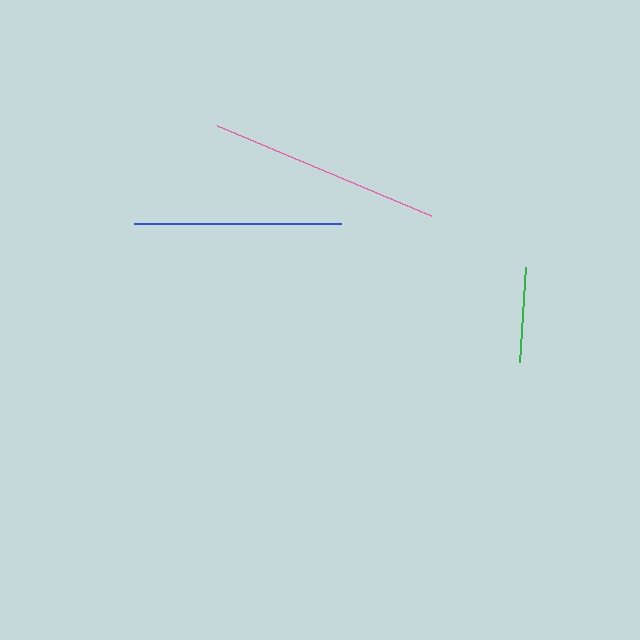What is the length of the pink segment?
The pink segment is approximately 232 pixels long.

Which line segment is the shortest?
The green line is the shortest at approximately 95 pixels.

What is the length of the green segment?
The green segment is approximately 95 pixels long.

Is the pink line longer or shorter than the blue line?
The pink line is longer than the blue line.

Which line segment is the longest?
The pink line is the longest at approximately 232 pixels.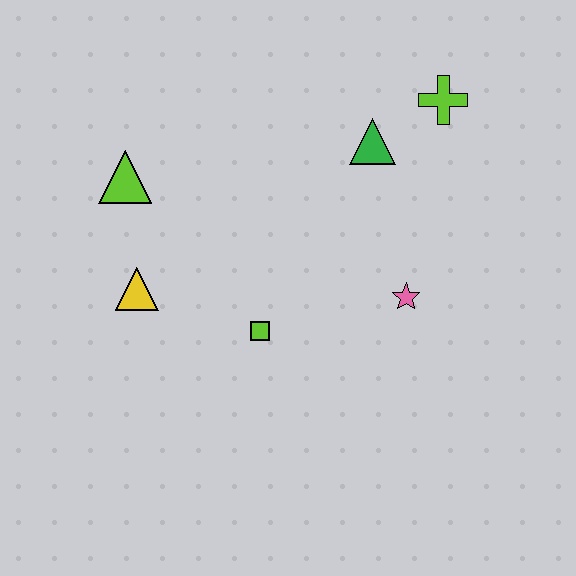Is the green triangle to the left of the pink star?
Yes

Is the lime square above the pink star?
No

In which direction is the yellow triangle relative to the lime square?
The yellow triangle is to the left of the lime square.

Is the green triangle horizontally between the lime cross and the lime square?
Yes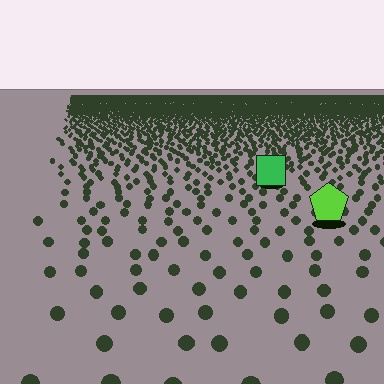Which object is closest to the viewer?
The lime pentagon is closest. The texture marks near it are larger and more spread out.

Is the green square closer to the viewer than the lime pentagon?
No. The lime pentagon is closer — you can tell from the texture gradient: the ground texture is coarser near it.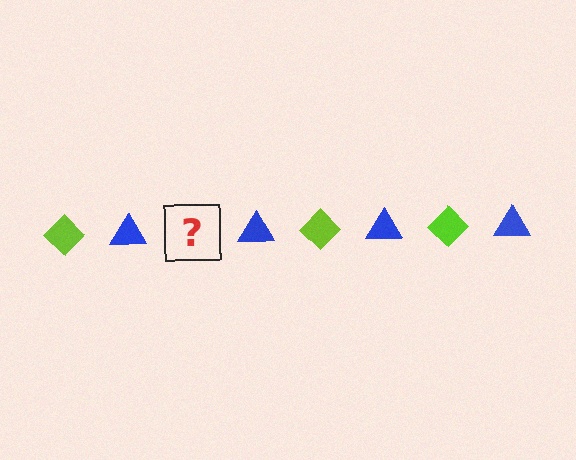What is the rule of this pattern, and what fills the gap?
The rule is that the pattern alternates between lime diamond and blue triangle. The gap should be filled with a lime diamond.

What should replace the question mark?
The question mark should be replaced with a lime diamond.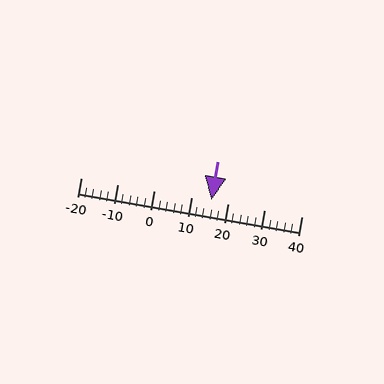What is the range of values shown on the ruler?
The ruler shows values from -20 to 40.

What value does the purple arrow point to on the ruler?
The purple arrow points to approximately 16.